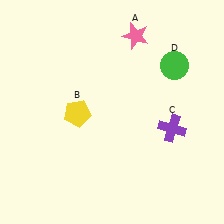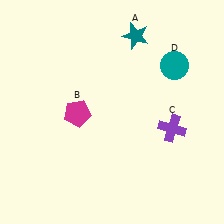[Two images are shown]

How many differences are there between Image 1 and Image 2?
There are 3 differences between the two images.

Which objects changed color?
A changed from pink to teal. B changed from yellow to magenta. D changed from green to teal.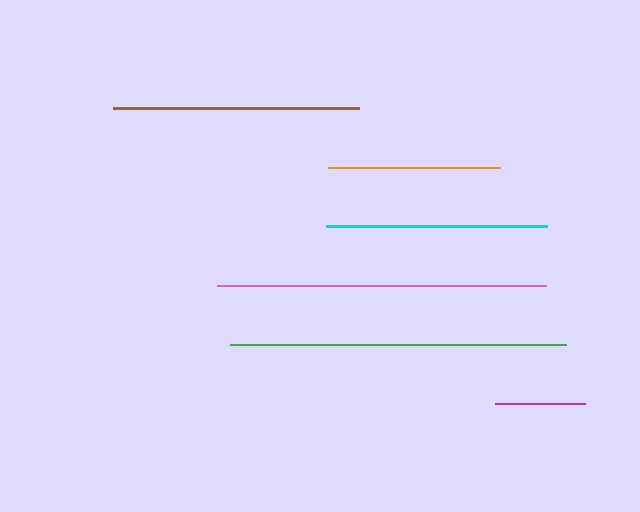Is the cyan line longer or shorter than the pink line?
The pink line is longer than the cyan line.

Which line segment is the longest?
The green line is the longest at approximately 336 pixels.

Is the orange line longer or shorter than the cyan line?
The cyan line is longer than the orange line.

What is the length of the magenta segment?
The magenta segment is approximately 90 pixels long.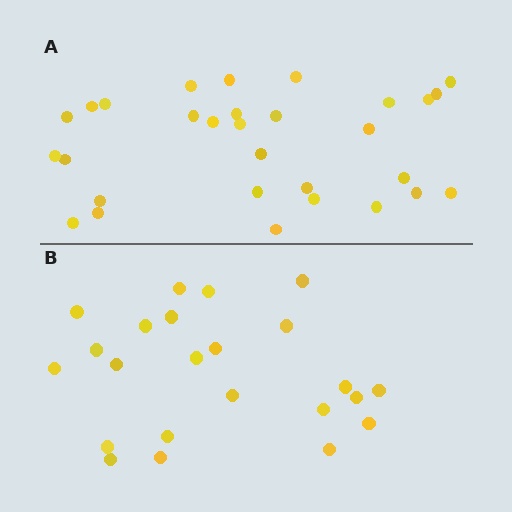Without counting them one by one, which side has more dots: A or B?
Region A (the top region) has more dots.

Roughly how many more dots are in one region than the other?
Region A has roughly 8 or so more dots than region B.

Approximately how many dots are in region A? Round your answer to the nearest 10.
About 30 dots.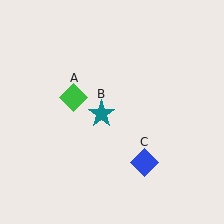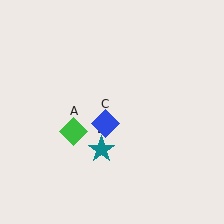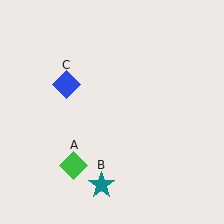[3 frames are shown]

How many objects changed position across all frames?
3 objects changed position: green diamond (object A), teal star (object B), blue diamond (object C).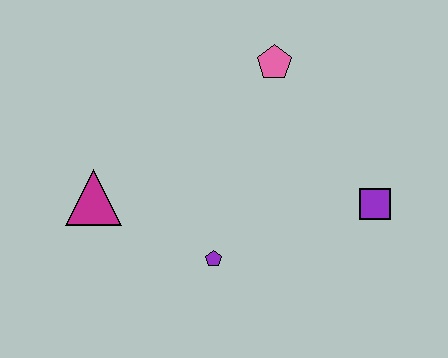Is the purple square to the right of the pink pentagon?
Yes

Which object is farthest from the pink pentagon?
The magenta triangle is farthest from the pink pentagon.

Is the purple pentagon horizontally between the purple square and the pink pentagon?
No